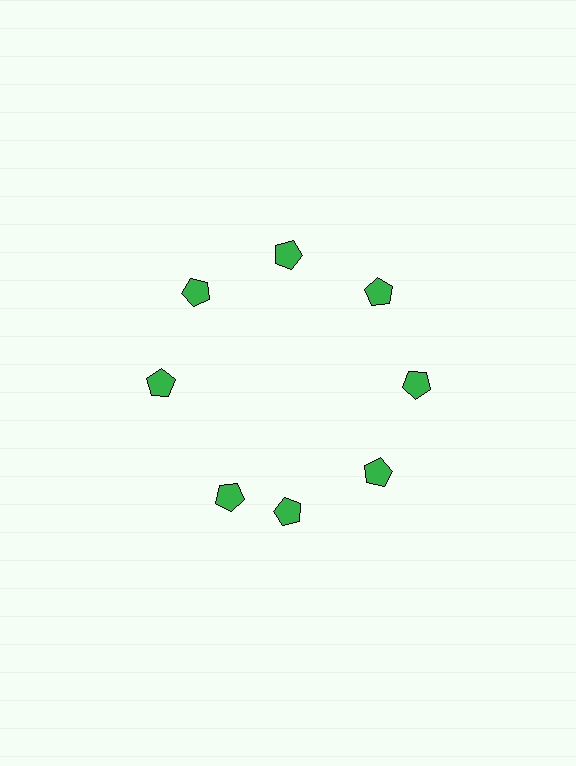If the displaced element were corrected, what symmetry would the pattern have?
It would have 8-fold rotational symmetry — the pattern would map onto itself every 45 degrees.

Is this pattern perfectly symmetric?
No. The 8 green pentagons are arranged in a ring, but one element near the 8 o'clock position is rotated out of alignment along the ring, breaking the 8-fold rotational symmetry.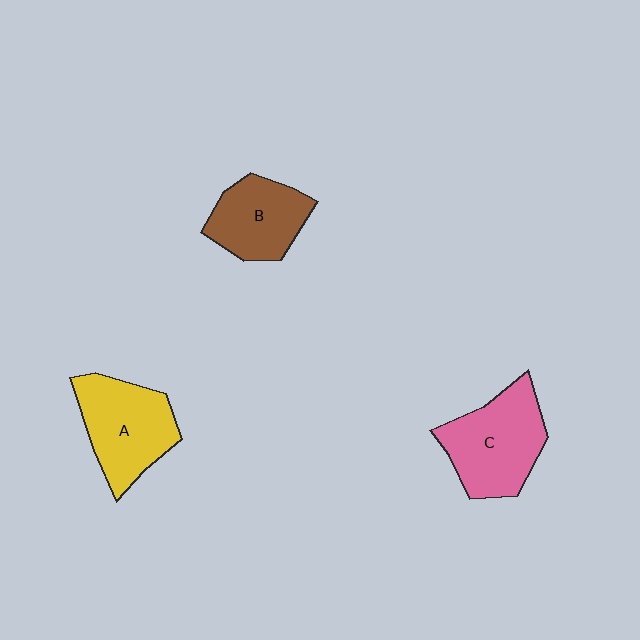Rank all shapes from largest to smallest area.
From largest to smallest: C (pink), A (yellow), B (brown).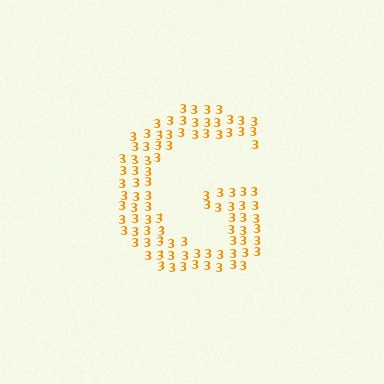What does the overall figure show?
The overall figure shows the letter G.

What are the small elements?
The small elements are digit 3's.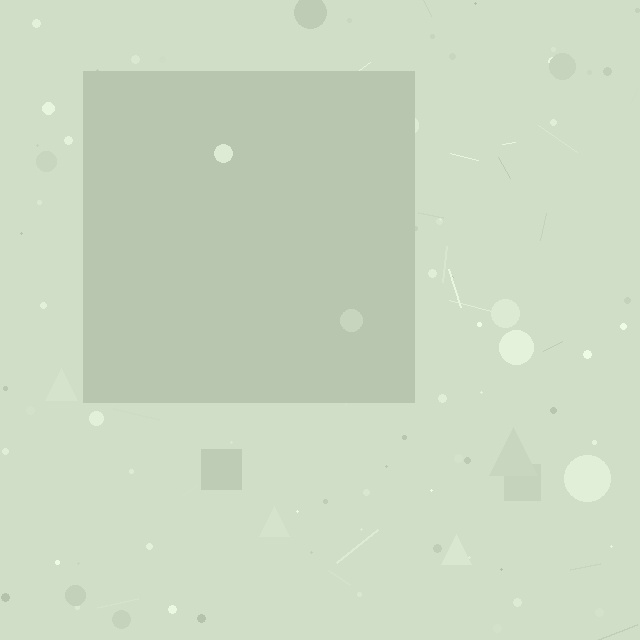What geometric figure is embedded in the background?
A square is embedded in the background.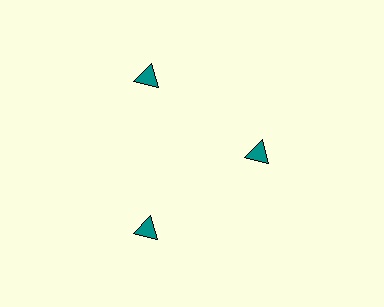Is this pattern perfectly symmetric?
No. The 3 teal triangles are arranged in a ring, but one element near the 3 o'clock position is pulled inward toward the center, breaking the 3-fold rotational symmetry.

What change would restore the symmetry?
The symmetry would be restored by moving it outward, back onto the ring so that all 3 triangles sit at equal angles and equal distance from the center.